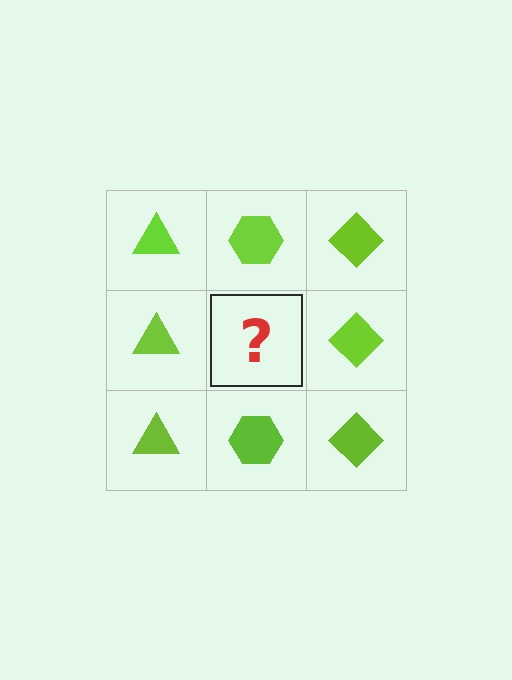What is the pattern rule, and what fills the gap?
The rule is that each column has a consistent shape. The gap should be filled with a lime hexagon.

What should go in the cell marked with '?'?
The missing cell should contain a lime hexagon.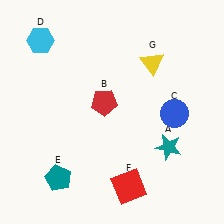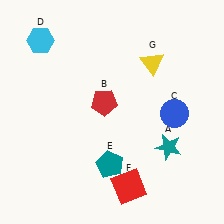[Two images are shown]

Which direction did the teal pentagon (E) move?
The teal pentagon (E) moved right.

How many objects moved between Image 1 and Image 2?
1 object moved between the two images.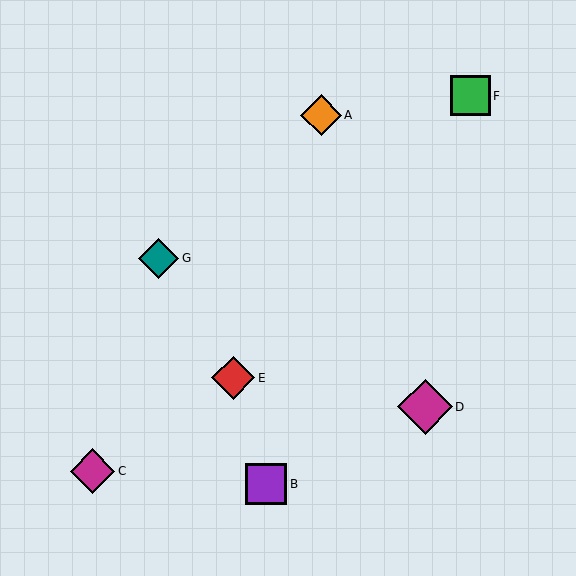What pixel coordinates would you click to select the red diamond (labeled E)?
Click at (233, 378) to select the red diamond E.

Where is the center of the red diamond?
The center of the red diamond is at (233, 378).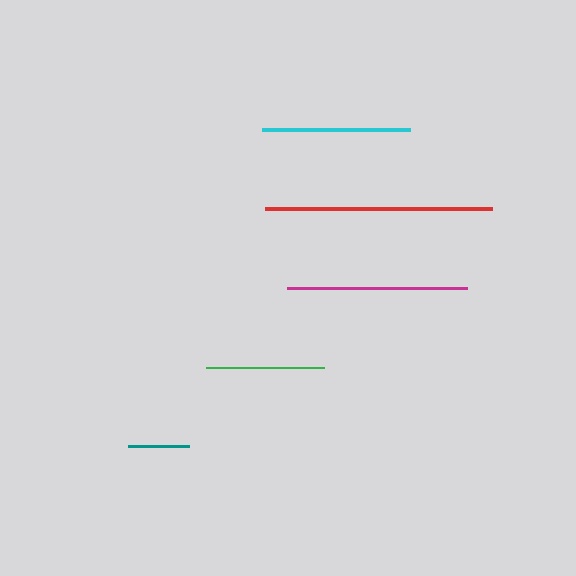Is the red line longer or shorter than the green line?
The red line is longer than the green line.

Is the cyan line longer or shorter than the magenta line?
The magenta line is longer than the cyan line.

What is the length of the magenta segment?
The magenta segment is approximately 180 pixels long.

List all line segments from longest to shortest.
From longest to shortest: red, magenta, cyan, green, teal.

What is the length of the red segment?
The red segment is approximately 227 pixels long.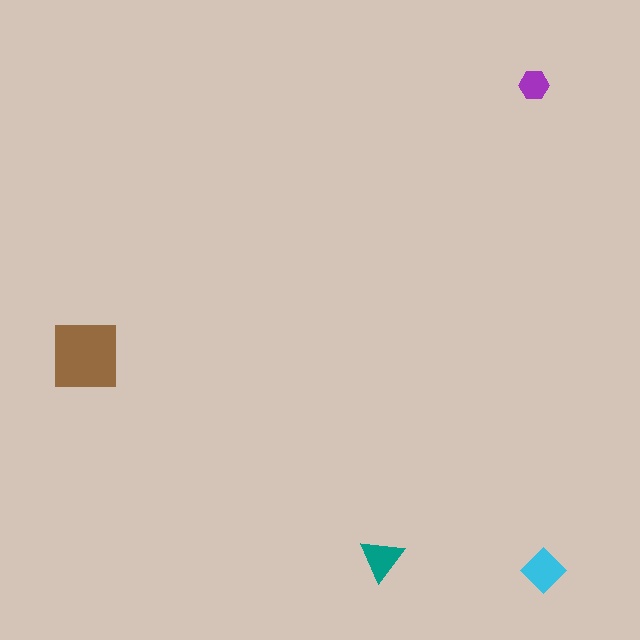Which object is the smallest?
The purple hexagon.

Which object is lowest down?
The cyan diamond is bottommost.